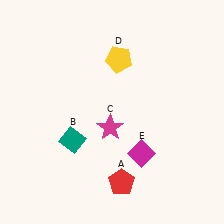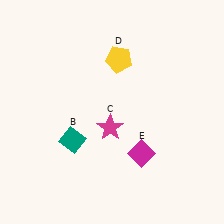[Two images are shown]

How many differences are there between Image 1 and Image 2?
There is 1 difference between the two images.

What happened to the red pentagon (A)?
The red pentagon (A) was removed in Image 2. It was in the bottom-right area of Image 1.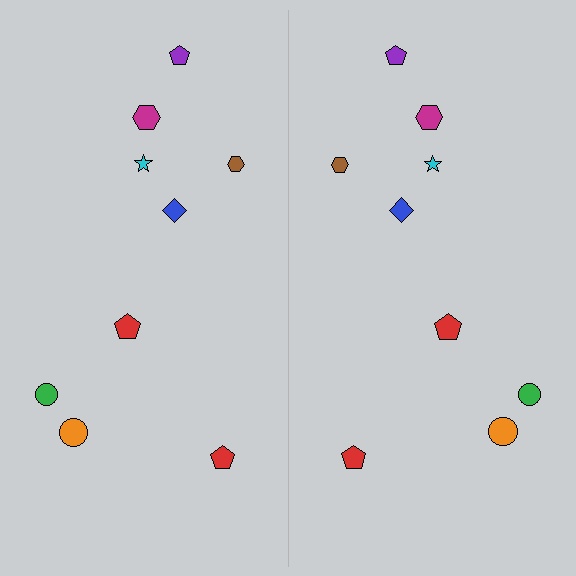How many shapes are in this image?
There are 18 shapes in this image.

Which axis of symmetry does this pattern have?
The pattern has a vertical axis of symmetry running through the center of the image.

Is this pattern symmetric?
Yes, this pattern has bilateral (reflection) symmetry.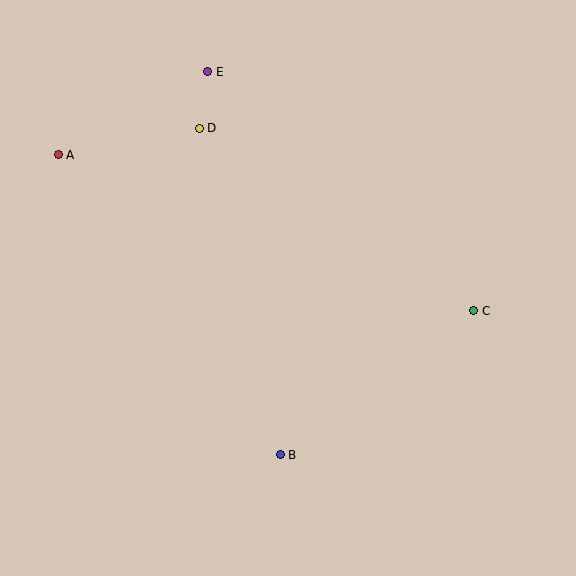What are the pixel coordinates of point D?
Point D is at (199, 128).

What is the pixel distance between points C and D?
The distance between C and D is 330 pixels.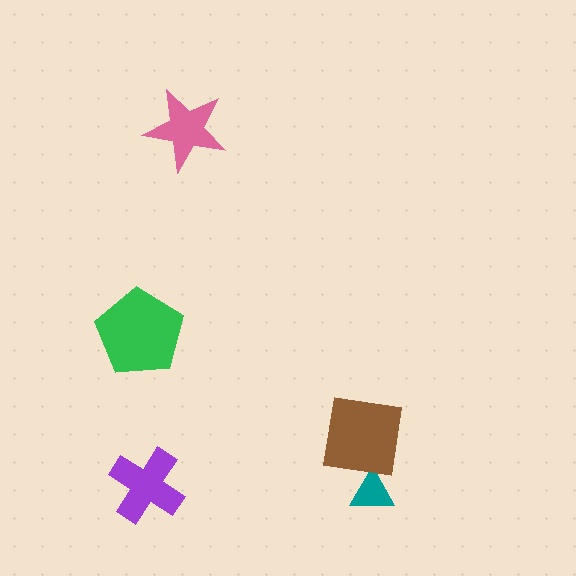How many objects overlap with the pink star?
0 objects overlap with the pink star.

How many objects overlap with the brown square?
1 object overlaps with the brown square.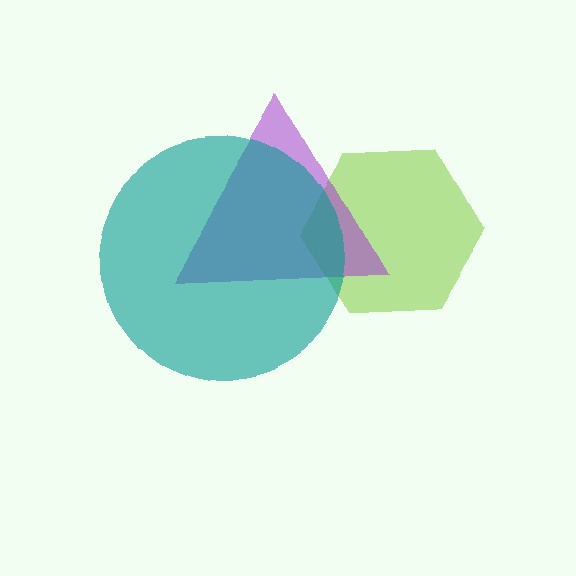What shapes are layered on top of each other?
The layered shapes are: a lime hexagon, a purple triangle, a teal circle.